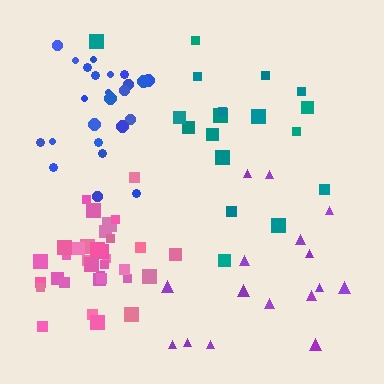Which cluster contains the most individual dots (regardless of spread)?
Pink (35).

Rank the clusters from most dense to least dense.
pink, blue, teal, purple.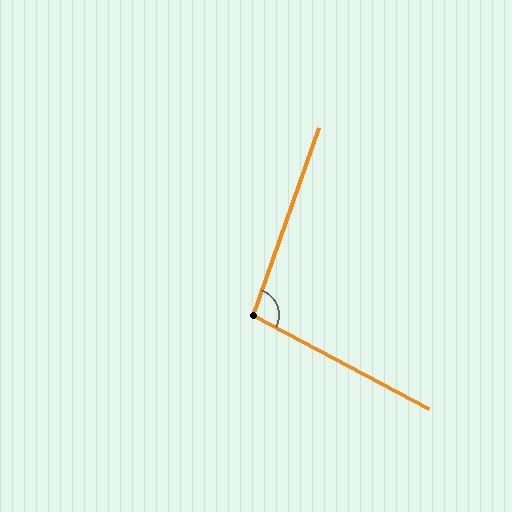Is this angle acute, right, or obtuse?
It is obtuse.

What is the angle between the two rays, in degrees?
Approximately 98 degrees.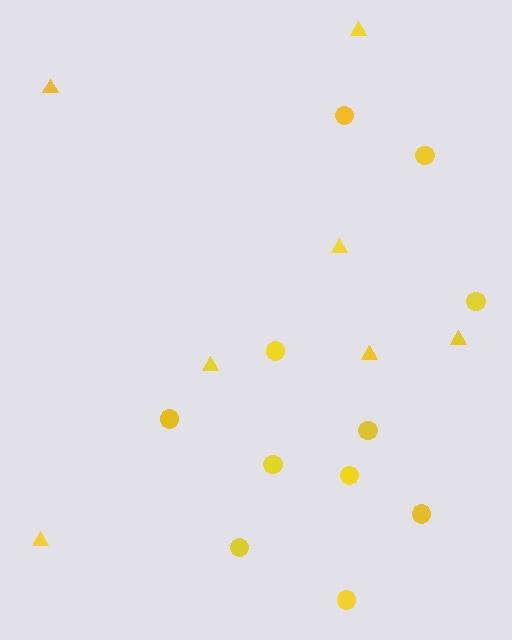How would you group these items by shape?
There are 2 groups: one group of circles (11) and one group of triangles (7).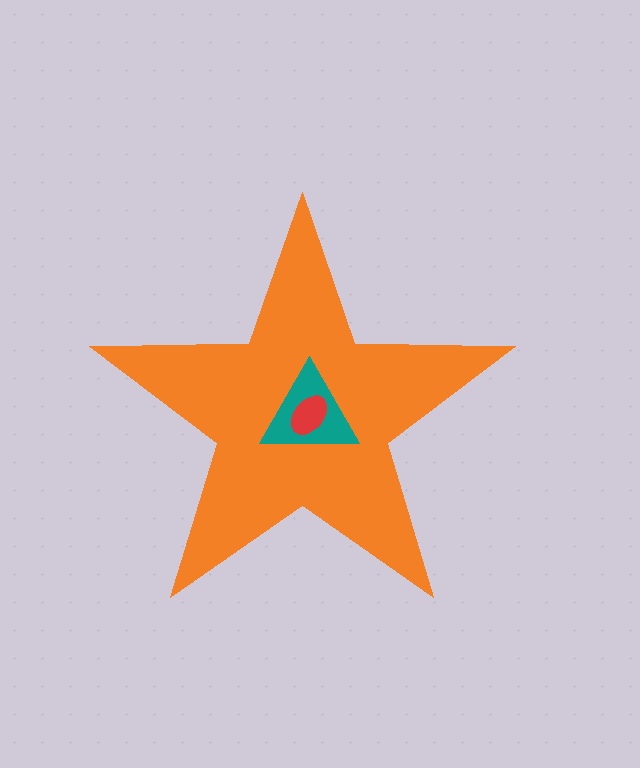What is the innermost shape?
The red ellipse.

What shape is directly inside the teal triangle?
The red ellipse.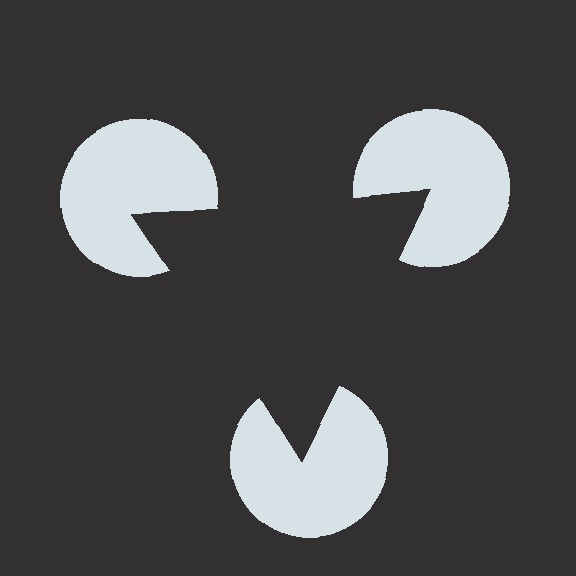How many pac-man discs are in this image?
There are 3 — one at each vertex of the illusory triangle.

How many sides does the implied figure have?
3 sides.